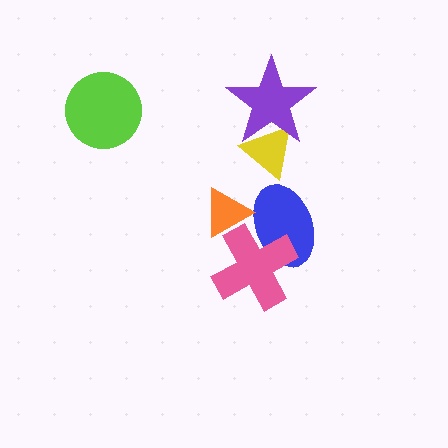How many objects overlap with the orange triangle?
2 objects overlap with the orange triangle.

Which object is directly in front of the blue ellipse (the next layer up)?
The orange triangle is directly in front of the blue ellipse.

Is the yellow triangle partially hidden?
Yes, it is partially covered by another shape.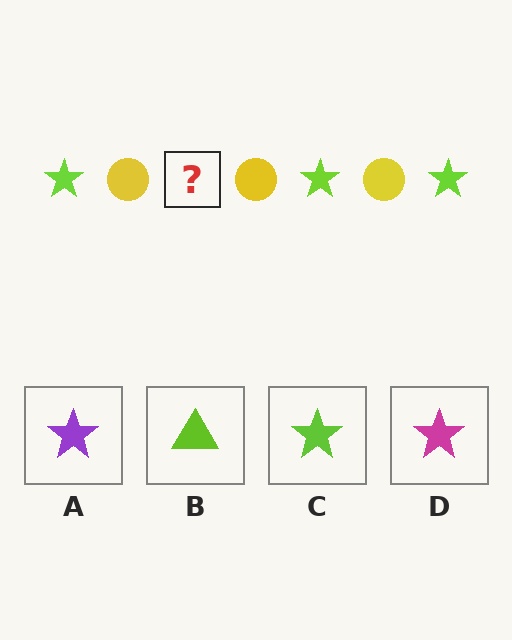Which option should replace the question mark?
Option C.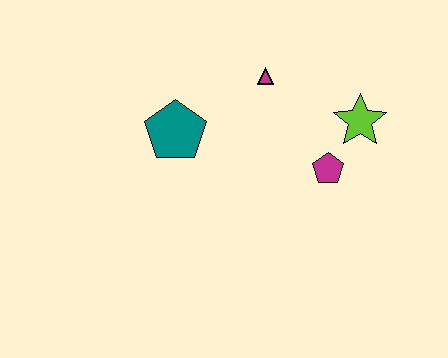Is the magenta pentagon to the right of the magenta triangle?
Yes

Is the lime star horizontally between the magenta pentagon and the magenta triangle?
No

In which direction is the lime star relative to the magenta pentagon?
The lime star is above the magenta pentagon.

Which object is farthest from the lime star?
The teal pentagon is farthest from the lime star.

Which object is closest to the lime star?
The magenta pentagon is closest to the lime star.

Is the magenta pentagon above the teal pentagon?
No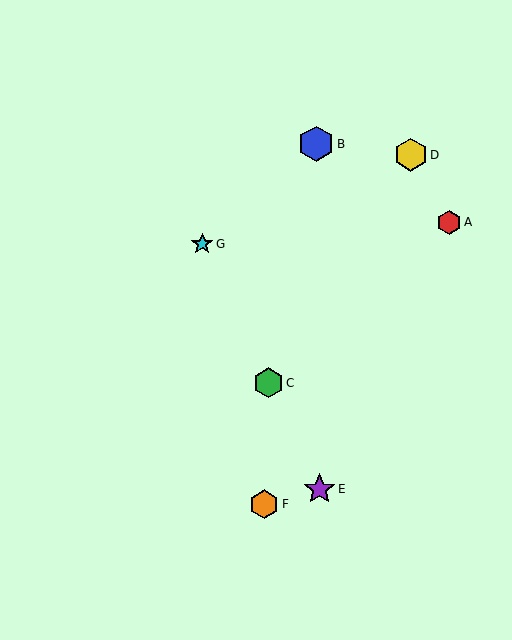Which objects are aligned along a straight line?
Objects C, E, G are aligned along a straight line.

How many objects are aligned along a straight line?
3 objects (C, E, G) are aligned along a straight line.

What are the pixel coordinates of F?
Object F is at (264, 504).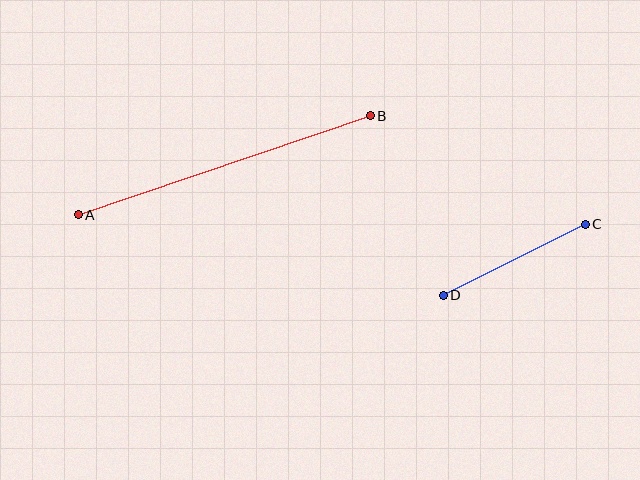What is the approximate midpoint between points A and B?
The midpoint is at approximately (224, 165) pixels.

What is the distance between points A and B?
The distance is approximately 309 pixels.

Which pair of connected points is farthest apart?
Points A and B are farthest apart.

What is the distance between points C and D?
The distance is approximately 159 pixels.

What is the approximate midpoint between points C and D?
The midpoint is at approximately (514, 260) pixels.